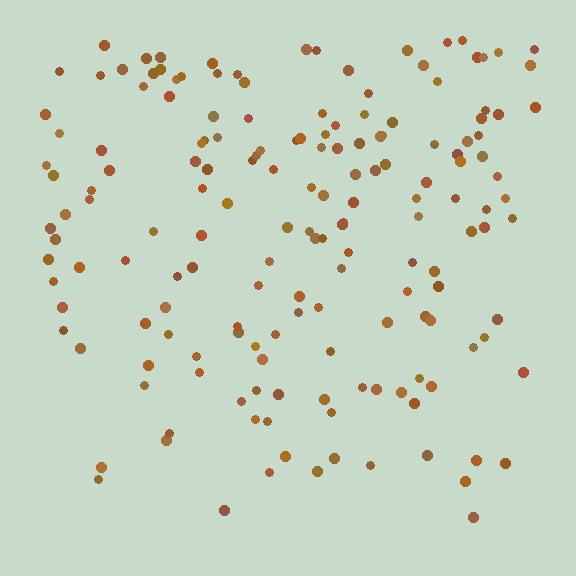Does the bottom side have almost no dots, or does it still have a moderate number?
Still a moderate number, just noticeably fewer than the top.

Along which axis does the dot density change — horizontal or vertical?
Vertical.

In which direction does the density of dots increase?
From bottom to top, with the top side densest.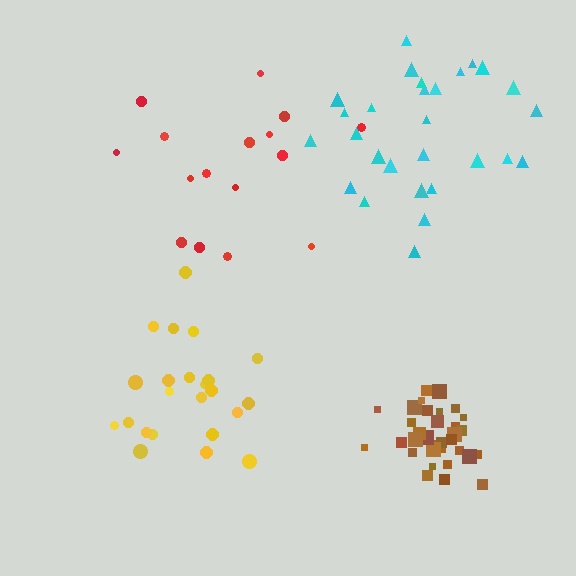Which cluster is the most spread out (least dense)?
Red.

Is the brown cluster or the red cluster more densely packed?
Brown.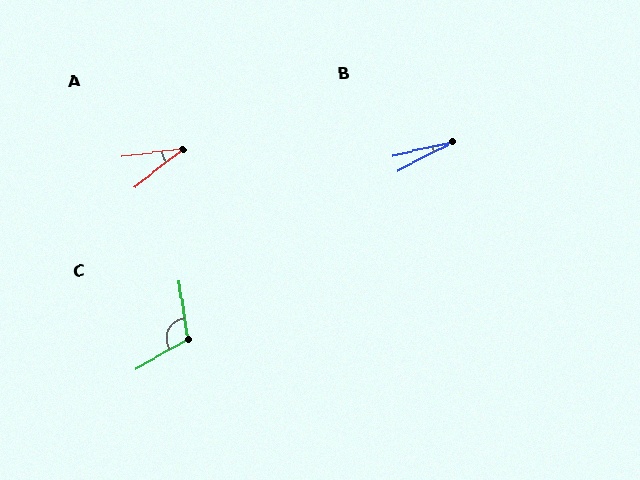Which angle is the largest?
C, at approximately 111 degrees.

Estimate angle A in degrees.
Approximately 31 degrees.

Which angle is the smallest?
B, at approximately 15 degrees.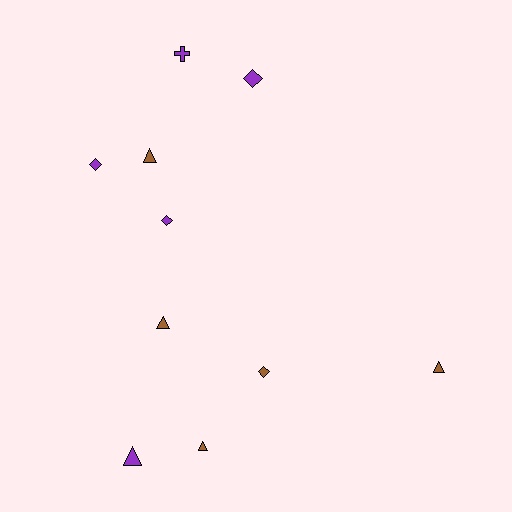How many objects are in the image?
There are 10 objects.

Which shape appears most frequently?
Triangle, with 5 objects.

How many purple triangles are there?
There is 1 purple triangle.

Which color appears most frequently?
Brown, with 5 objects.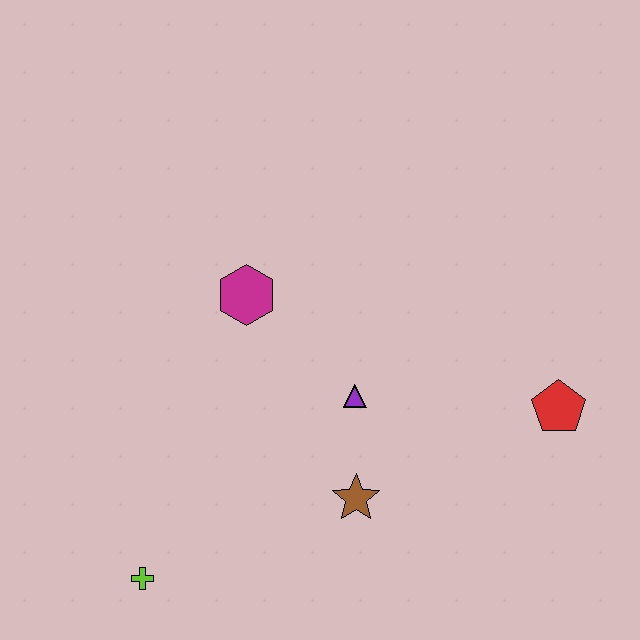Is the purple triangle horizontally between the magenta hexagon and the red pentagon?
Yes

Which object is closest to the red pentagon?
The purple triangle is closest to the red pentagon.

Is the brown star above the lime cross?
Yes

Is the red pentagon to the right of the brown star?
Yes